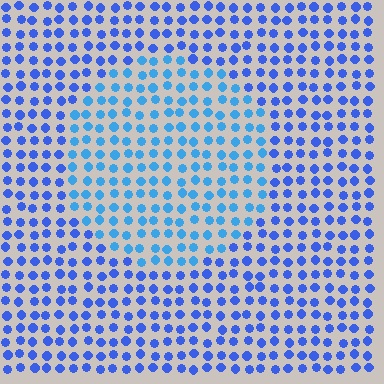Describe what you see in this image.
The image is filled with small blue elements in a uniform arrangement. A circle-shaped region is visible where the elements are tinted to a slightly different hue, forming a subtle color boundary.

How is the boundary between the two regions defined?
The boundary is defined purely by a slight shift in hue (about 24 degrees). Spacing, size, and orientation are identical on both sides.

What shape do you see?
I see a circle.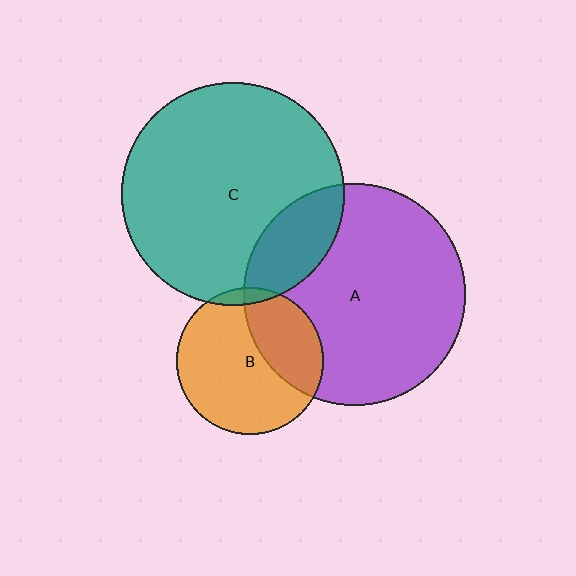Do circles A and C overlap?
Yes.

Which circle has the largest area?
Circle C (teal).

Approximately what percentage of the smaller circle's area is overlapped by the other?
Approximately 20%.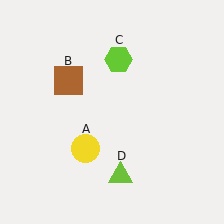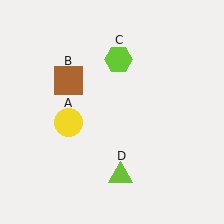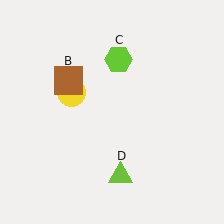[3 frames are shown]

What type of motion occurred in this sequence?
The yellow circle (object A) rotated clockwise around the center of the scene.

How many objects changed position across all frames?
1 object changed position: yellow circle (object A).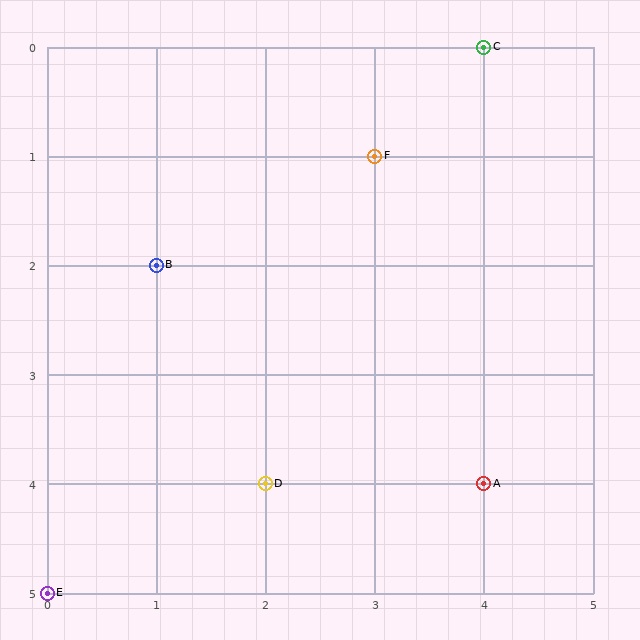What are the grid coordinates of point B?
Point B is at grid coordinates (1, 2).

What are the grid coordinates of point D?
Point D is at grid coordinates (2, 4).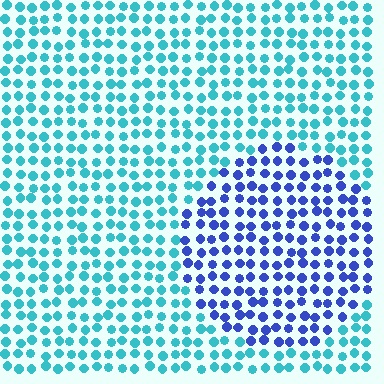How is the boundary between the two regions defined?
The boundary is defined purely by a slight shift in hue (about 49 degrees). Spacing, size, and orientation are identical on both sides.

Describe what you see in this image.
The image is filled with small cyan elements in a uniform arrangement. A circle-shaped region is visible where the elements are tinted to a slightly different hue, forming a subtle color boundary.